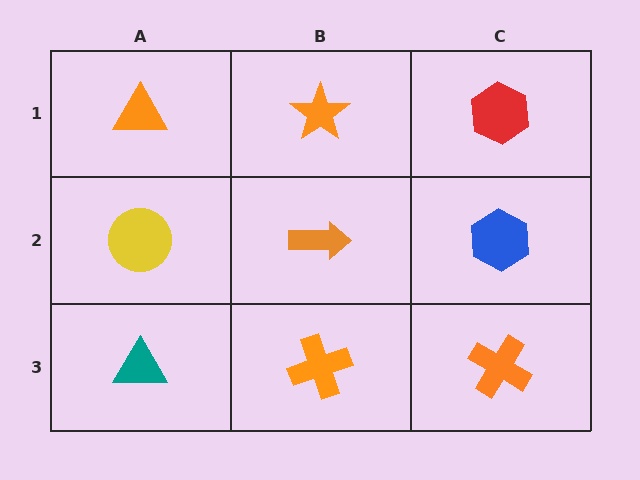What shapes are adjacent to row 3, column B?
An orange arrow (row 2, column B), a teal triangle (row 3, column A), an orange cross (row 3, column C).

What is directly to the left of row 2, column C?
An orange arrow.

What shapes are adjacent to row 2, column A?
An orange triangle (row 1, column A), a teal triangle (row 3, column A), an orange arrow (row 2, column B).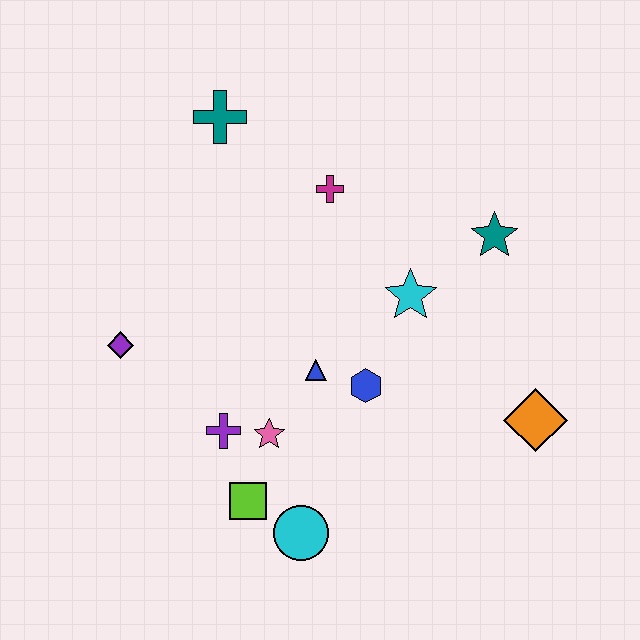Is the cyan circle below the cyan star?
Yes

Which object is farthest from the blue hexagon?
The teal cross is farthest from the blue hexagon.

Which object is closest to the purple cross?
The pink star is closest to the purple cross.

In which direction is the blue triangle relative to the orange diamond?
The blue triangle is to the left of the orange diamond.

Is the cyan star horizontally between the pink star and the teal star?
Yes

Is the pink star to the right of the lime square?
Yes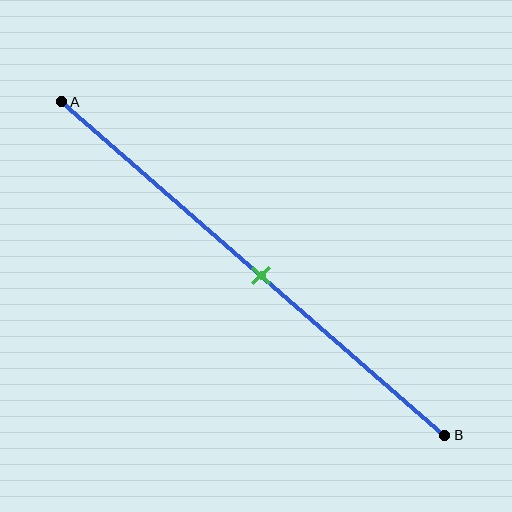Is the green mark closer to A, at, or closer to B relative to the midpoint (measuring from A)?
The green mark is approximately at the midpoint of segment AB.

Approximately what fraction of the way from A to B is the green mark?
The green mark is approximately 50% of the way from A to B.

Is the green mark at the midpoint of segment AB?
Yes, the mark is approximately at the midpoint.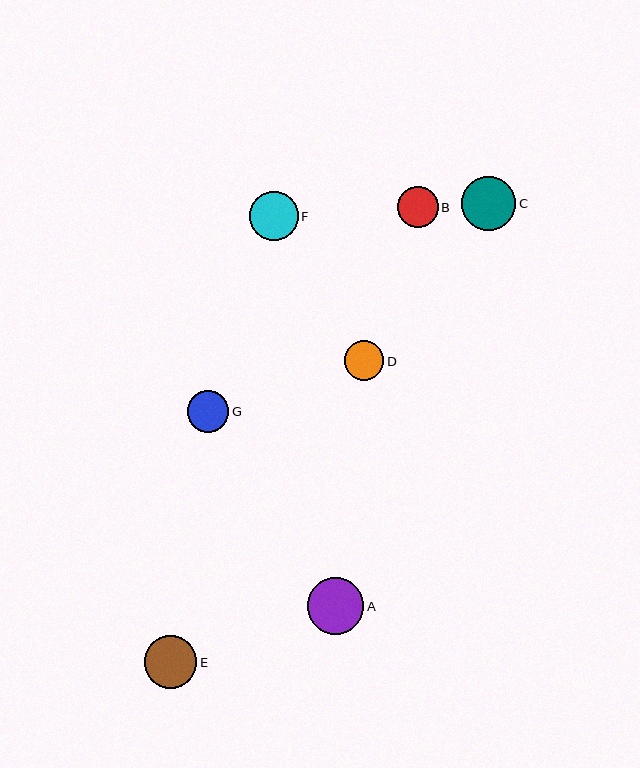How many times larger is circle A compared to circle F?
Circle A is approximately 1.2 times the size of circle F.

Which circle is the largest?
Circle A is the largest with a size of approximately 57 pixels.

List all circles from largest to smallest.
From largest to smallest: A, C, E, F, G, B, D.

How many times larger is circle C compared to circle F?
Circle C is approximately 1.1 times the size of circle F.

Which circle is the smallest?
Circle D is the smallest with a size of approximately 39 pixels.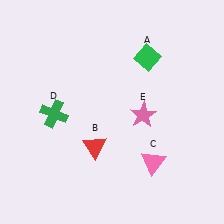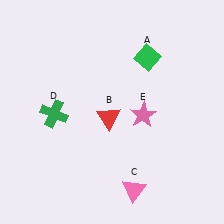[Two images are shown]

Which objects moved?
The objects that moved are: the red triangle (B), the pink triangle (C).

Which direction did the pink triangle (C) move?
The pink triangle (C) moved down.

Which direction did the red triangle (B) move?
The red triangle (B) moved up.